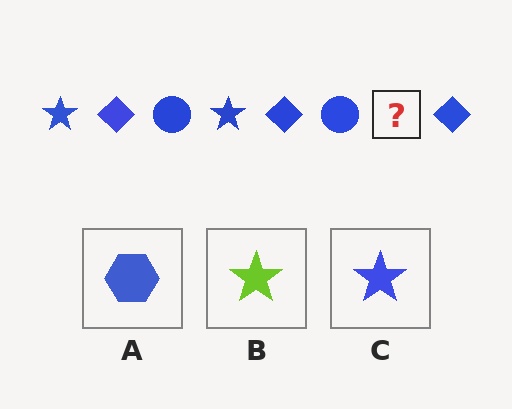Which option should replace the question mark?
Option C.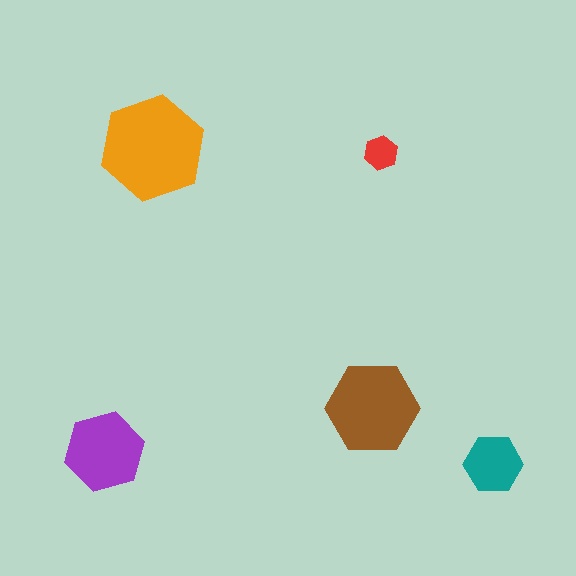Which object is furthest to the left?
The purple hexagon is leftmost.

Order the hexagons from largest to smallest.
the orange one, the brown one, the purple one, the teal one, the red one.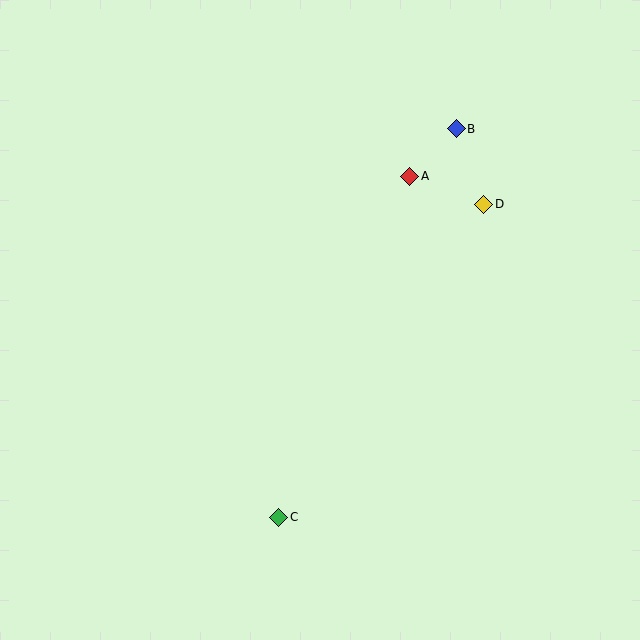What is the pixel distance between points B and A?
The distance between B and A is 66 pixels.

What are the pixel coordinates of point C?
Point C is at (279, 517).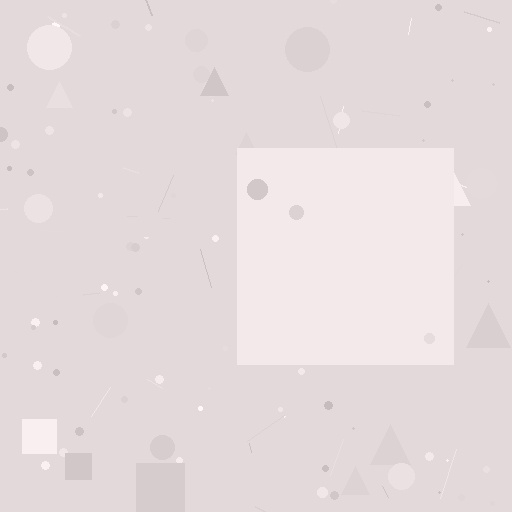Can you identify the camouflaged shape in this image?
The camouflaged shape is a square.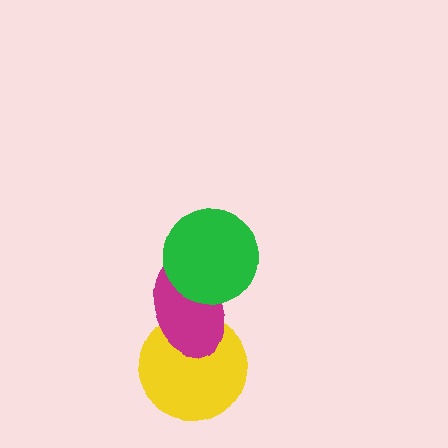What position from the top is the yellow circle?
The yellow circle is 3rd from the top.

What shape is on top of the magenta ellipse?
The green circle is on top of the magenta ellipse.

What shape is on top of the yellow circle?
The magenta ellipse is on top of the yellow circle.